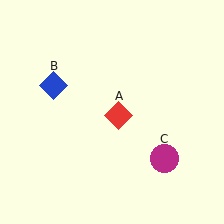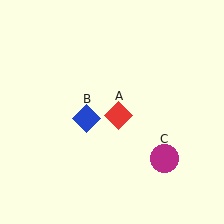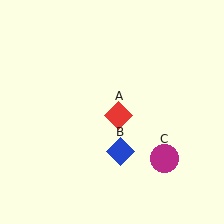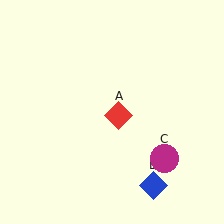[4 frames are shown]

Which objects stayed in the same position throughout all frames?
Red diamond (object A) and magenta circle (object C) remained stationary.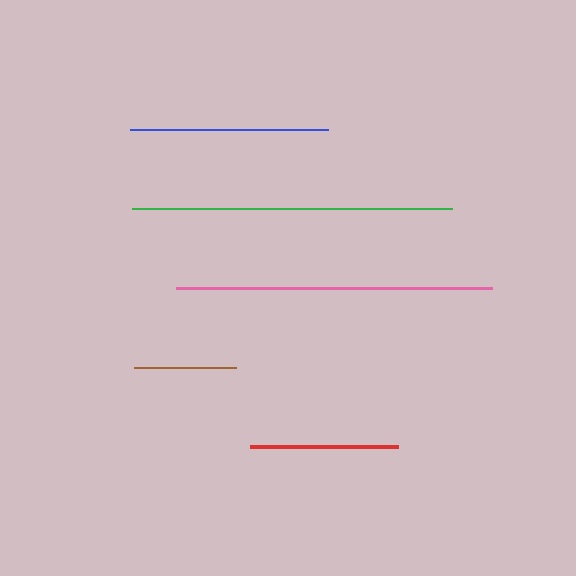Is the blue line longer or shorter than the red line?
The blue line is longer than the red line.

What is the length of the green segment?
The green segment is approximately 320 pixels long.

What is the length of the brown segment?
The brown segment is approximately 102 pixels long.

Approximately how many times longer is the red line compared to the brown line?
The red line is approximately 1.5 times the length of the brown line.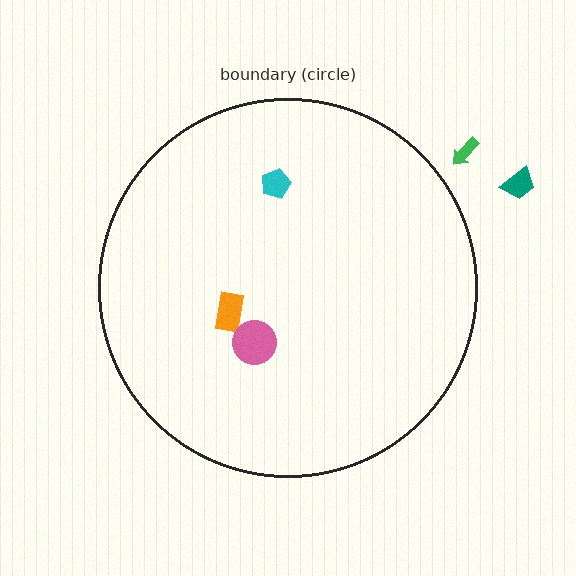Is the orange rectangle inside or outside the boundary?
Inside.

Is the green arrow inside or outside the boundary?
Outside.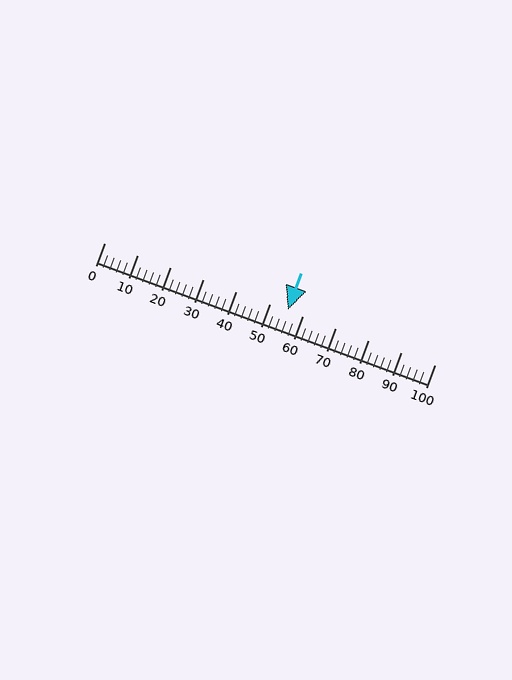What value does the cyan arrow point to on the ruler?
The cyan arrow points to approximately 55.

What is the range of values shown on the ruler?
The ruler shows values from 0 to 100.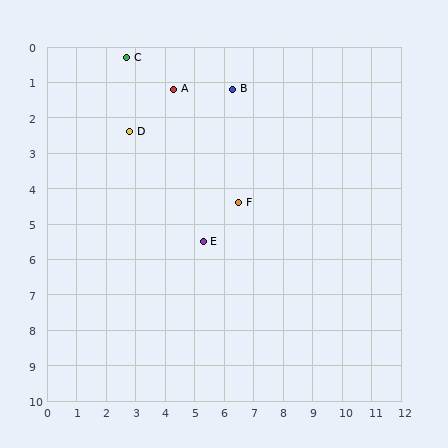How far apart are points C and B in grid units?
Points C and B are about 3.7 grid units apart.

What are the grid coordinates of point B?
Point B is at approximately (6.3, 1.2).